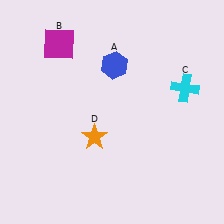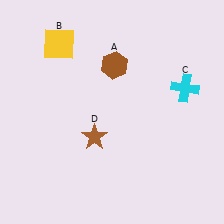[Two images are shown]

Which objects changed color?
A changed from blue to brown. B changed from magenta to yellow. D changed from orange to brown.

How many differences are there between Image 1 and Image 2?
There are 3 differences between the two images.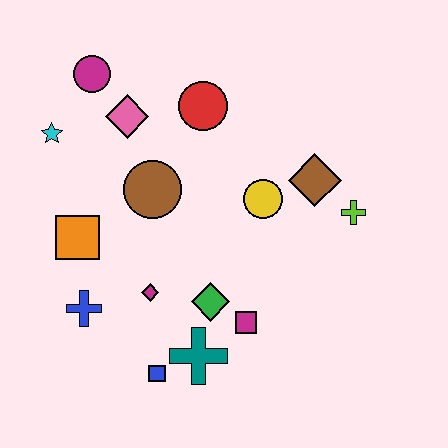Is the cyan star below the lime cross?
No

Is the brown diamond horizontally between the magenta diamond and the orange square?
No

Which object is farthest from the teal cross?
The magenta circle is farthest from the teal cross.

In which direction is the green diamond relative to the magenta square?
The green diamond is to the left of the magenta square.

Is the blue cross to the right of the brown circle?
No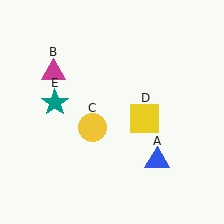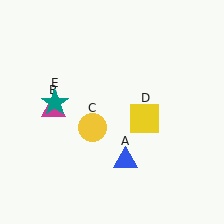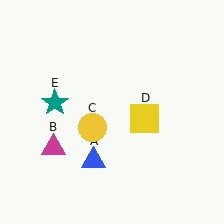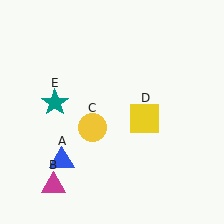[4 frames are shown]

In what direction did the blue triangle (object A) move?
The blue triangle (object A) moved left.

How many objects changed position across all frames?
2 objects changed position: blue triangle (object A), magenta triangle (object B).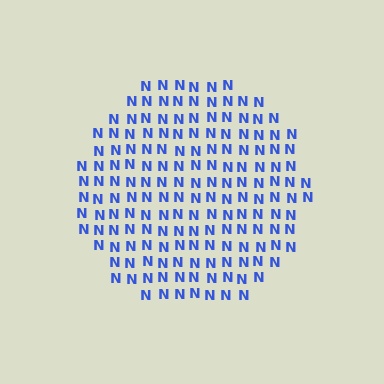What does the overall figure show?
The overall figure shows a circle.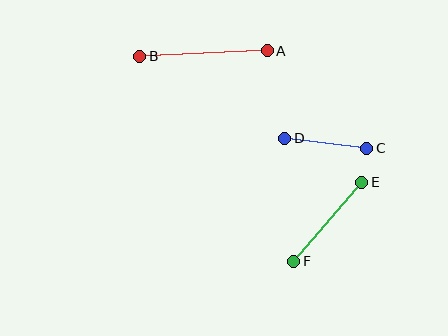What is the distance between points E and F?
The distance is approximately 104 pixels.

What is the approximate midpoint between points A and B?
The midpoint is at approximately (204, 54) pixels.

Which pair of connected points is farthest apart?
Points A and B are farthest apart.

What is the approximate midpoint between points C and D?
The midpoint is at approximately (326, 143) pixels.